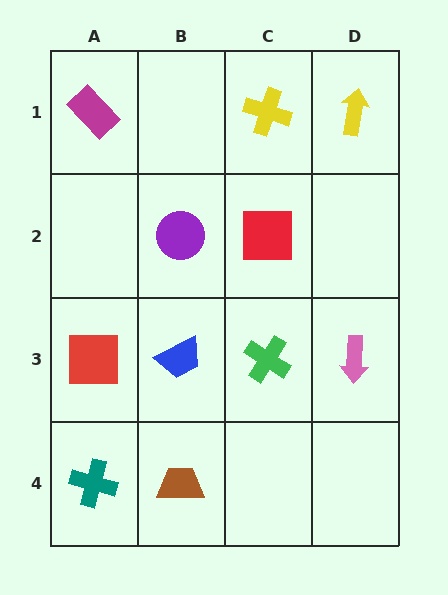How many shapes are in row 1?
3 shapes.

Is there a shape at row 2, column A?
No, that cell is empty.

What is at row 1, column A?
A magenta rectangle.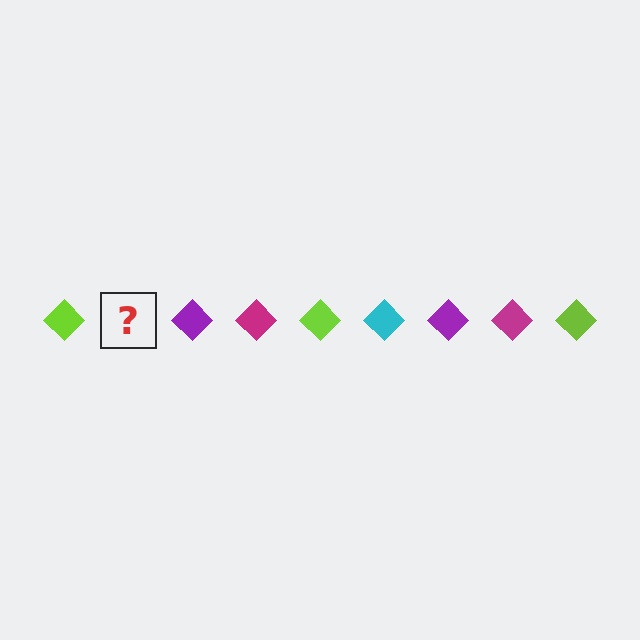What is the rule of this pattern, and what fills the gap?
The rule is that the pattern cycles through lime, cyan, purple, magenta diamonds. The gap should be filled with a cyan diamond.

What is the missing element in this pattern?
The missing element is a cyan diamond.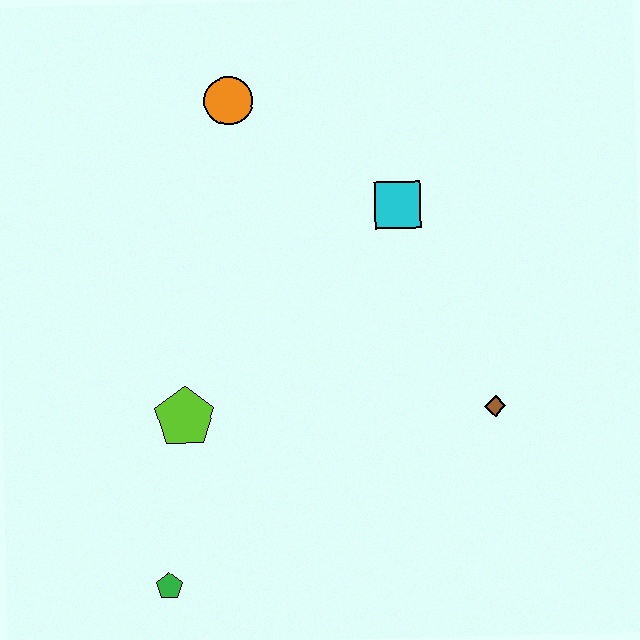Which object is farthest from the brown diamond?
The orange circle is farthest from the brown diamond.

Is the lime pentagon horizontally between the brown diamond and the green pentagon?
Yes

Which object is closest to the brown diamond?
The cyan square is closest to the brown diamond.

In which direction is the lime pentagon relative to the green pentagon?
The lime pentagon is above the green pentagon.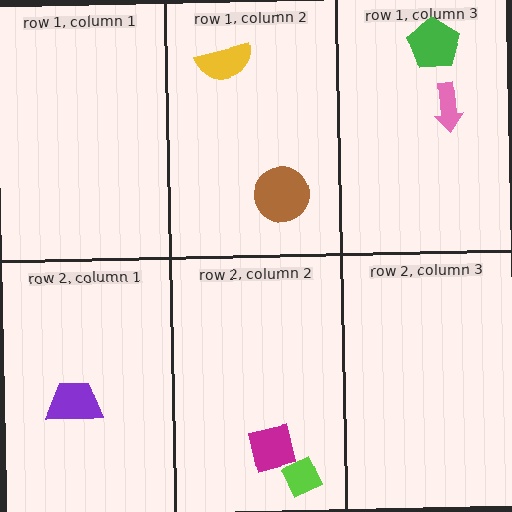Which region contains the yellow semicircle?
The row 1, column 2 region.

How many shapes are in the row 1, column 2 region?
2.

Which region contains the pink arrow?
The row 1, column 3 region.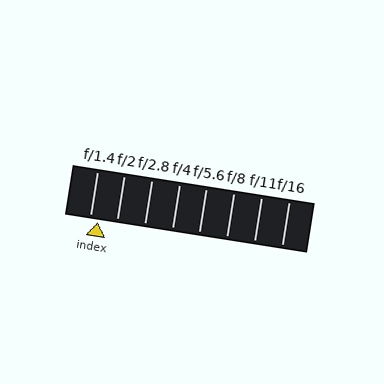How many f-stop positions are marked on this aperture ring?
There are 8 f-stop positions marked.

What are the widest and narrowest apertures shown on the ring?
The widest aperture shown is f/1.4 and the narrowest is f/16.